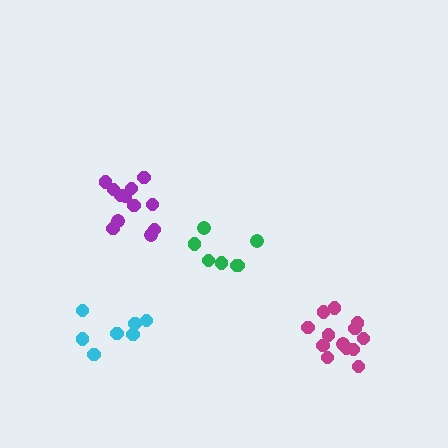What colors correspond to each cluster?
The clusters are colored: cyan, green, magenta, purple.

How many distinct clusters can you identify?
There are 4 distinct clusters.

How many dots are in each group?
Group 1: 7 dots, Group 2: 7 dots, Group 3: 13 dots, Group 4: 12 dots (39 total).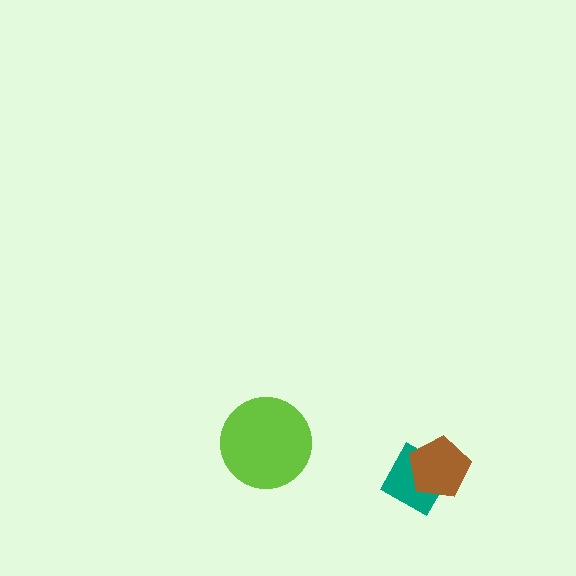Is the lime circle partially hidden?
No, no other shape covers it.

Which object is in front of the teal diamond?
The brown pentagon is in front of the teal diamond.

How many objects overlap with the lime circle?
0 objects overlap with the lime circle.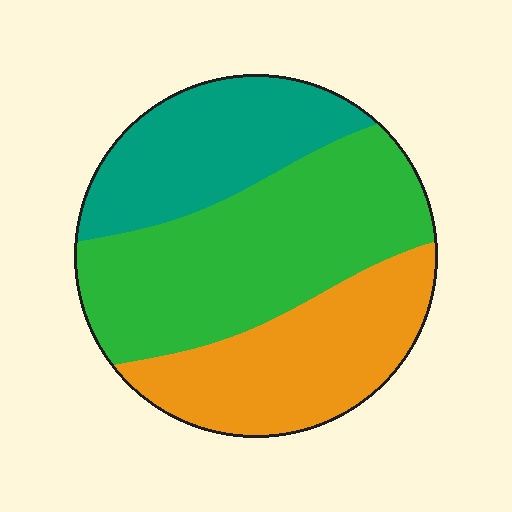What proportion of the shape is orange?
Orange covers about 30% of the shape.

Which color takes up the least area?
Teal, at roughly 25%.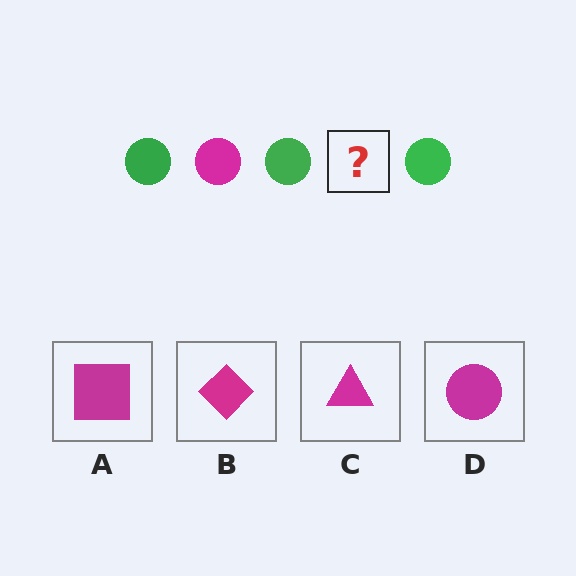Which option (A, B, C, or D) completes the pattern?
D.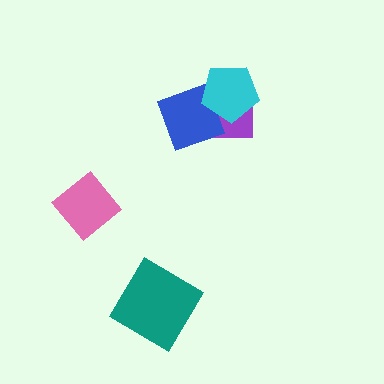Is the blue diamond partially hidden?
Yes, it is partially covered by another shape.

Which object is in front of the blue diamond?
The cyan pentagon is in front of the blue diamond.